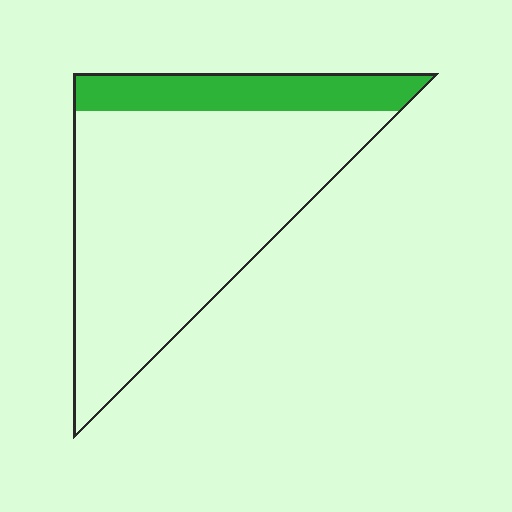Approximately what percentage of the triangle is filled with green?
Approximately 20%.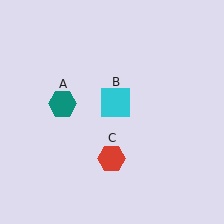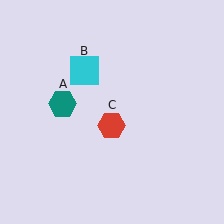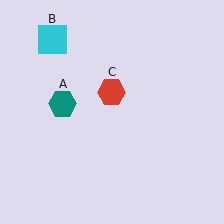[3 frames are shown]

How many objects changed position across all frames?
2 objects changed position: cyan square (object B), red hexagon (object C).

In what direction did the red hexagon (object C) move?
The red hexagon (object C) moved up.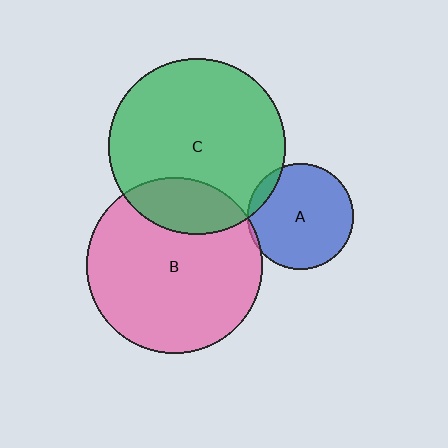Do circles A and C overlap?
Yes.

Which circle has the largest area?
Circle C (green).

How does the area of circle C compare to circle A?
Approximately 2.8 times.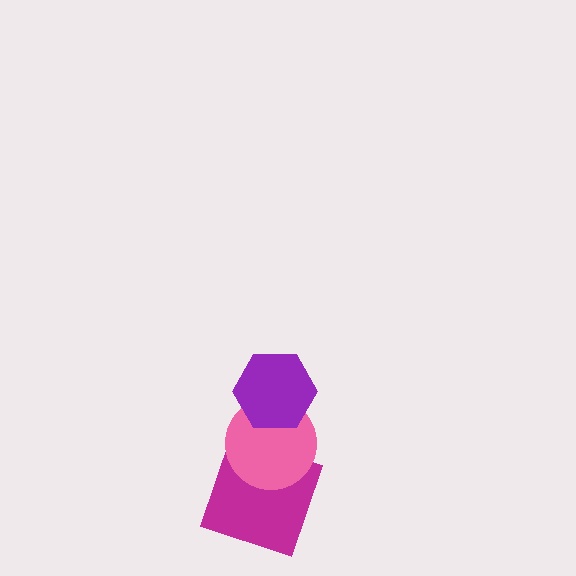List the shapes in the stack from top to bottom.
From top to bottom: the purple hexagon, the pink circle, the magenta square.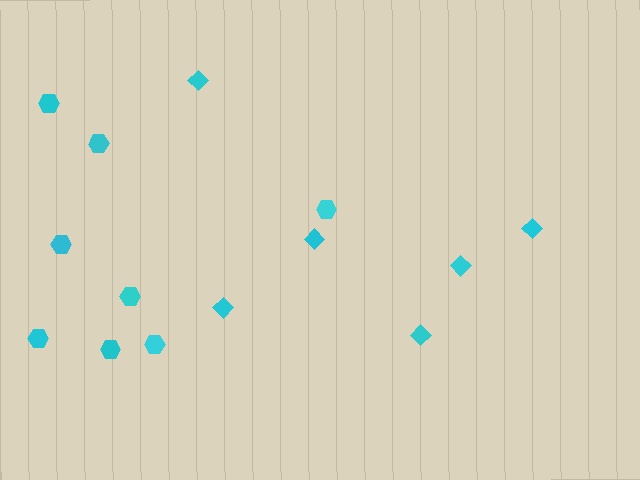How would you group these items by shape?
There are 2 groups: one group of diamonds (6) and one group of hexagons (8).